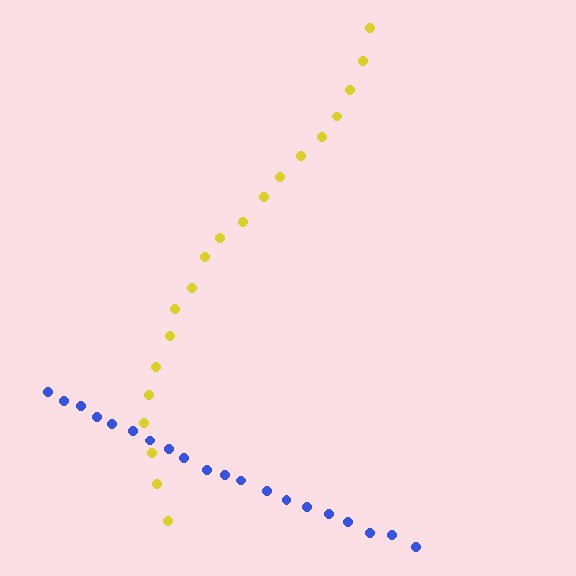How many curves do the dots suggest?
There are 2 distinct paths.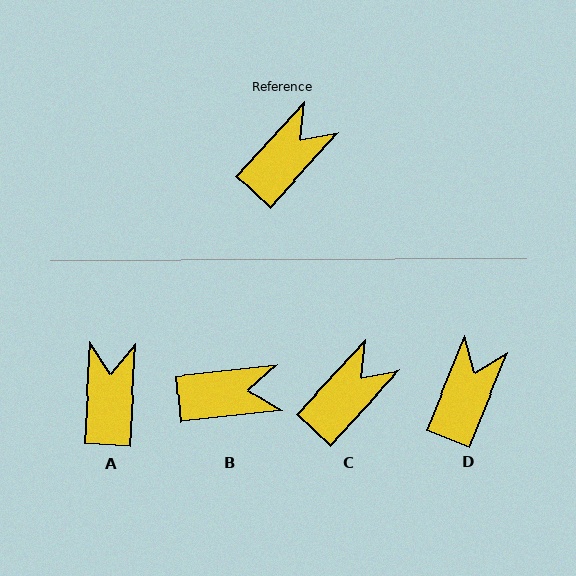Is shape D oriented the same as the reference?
No, it is off by about 20 degrees.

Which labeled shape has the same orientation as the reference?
C.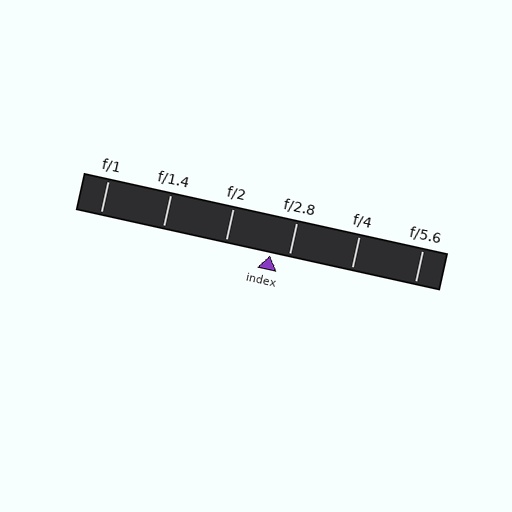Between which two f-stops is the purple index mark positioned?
The index mark is between f/2 and f/2.8.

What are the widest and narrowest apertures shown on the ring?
The widest aperture shown is f/1 and the narrowest is f/5.6.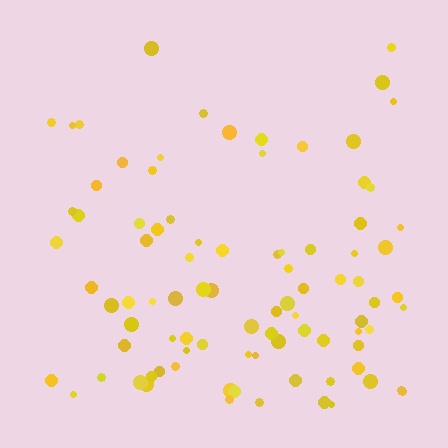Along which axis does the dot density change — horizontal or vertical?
Vertical.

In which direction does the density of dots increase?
From top to bottom, with the bottom side densest.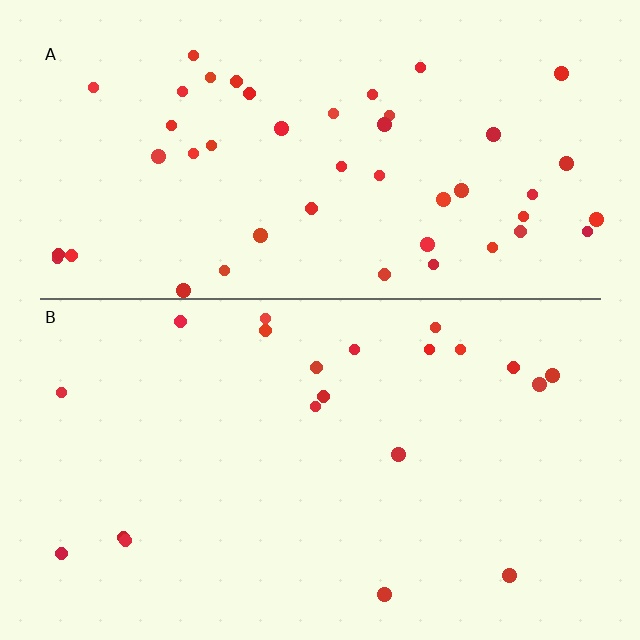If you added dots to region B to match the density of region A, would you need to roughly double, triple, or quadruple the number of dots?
Approximately double.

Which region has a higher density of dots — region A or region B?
A (the top).